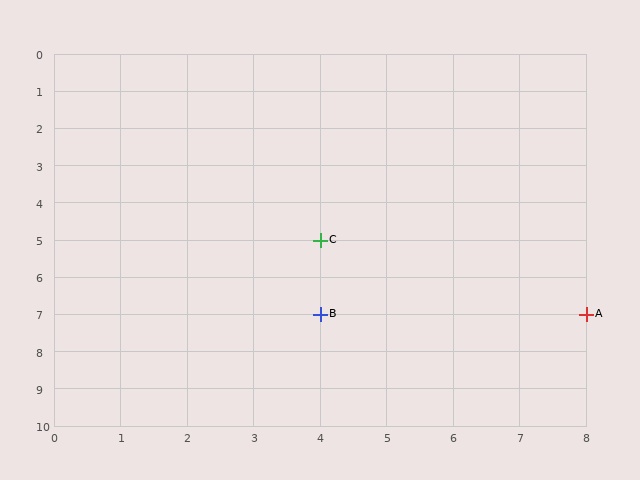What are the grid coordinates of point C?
Point C is at grid coordinates (4, 5).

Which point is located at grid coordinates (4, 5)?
Point C is at (4, 5).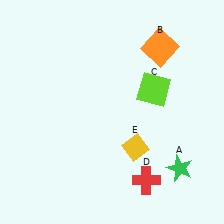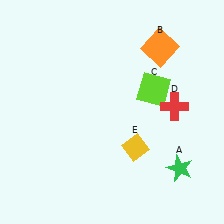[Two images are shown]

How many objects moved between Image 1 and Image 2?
1 object moved between the two images.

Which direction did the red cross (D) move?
The red cross (D) moved up.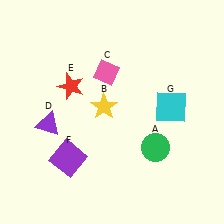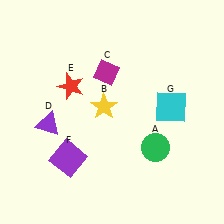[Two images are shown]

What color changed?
The diamond (C) changed from pink in Image 1 to magenta in Image 2.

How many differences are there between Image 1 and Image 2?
There is 1 difference between the two images.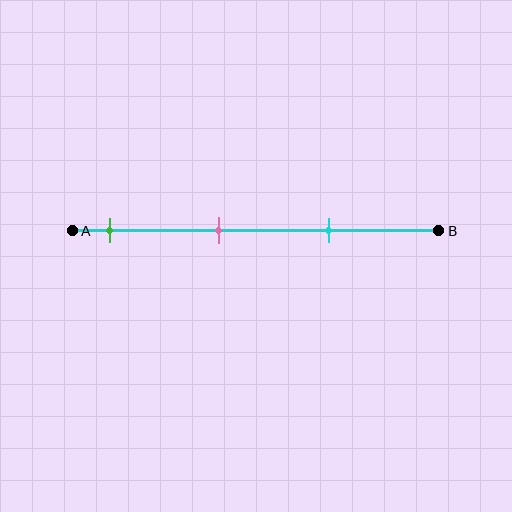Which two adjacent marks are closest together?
The pink and cyan marks are the closest adjacent pair.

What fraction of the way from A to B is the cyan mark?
The cyan mark is approximately 70% (0.7) of the way from A to B.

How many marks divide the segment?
There are 3 marks dividing the segment.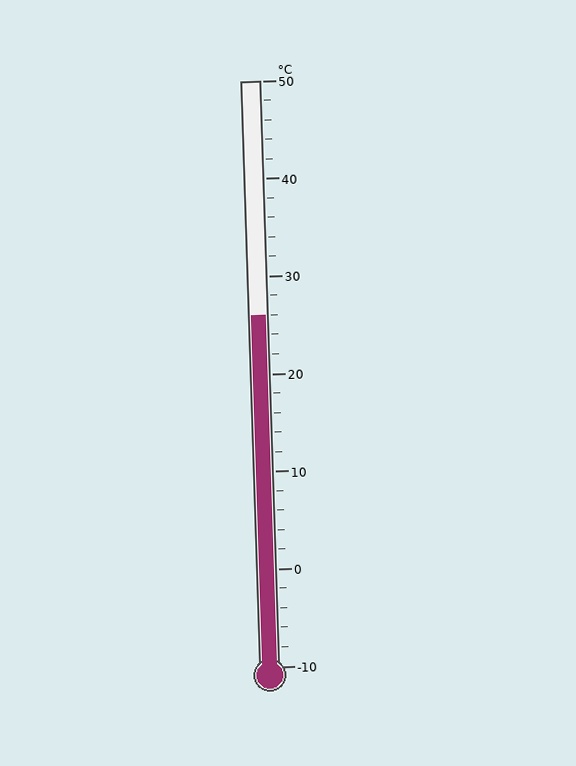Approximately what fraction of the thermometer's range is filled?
The thermometer is filled to approximately 60% of its range.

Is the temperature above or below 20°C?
The temperature is above 20°C.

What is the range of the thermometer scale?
The thermometer scale ranges from -10°C to 50°C.